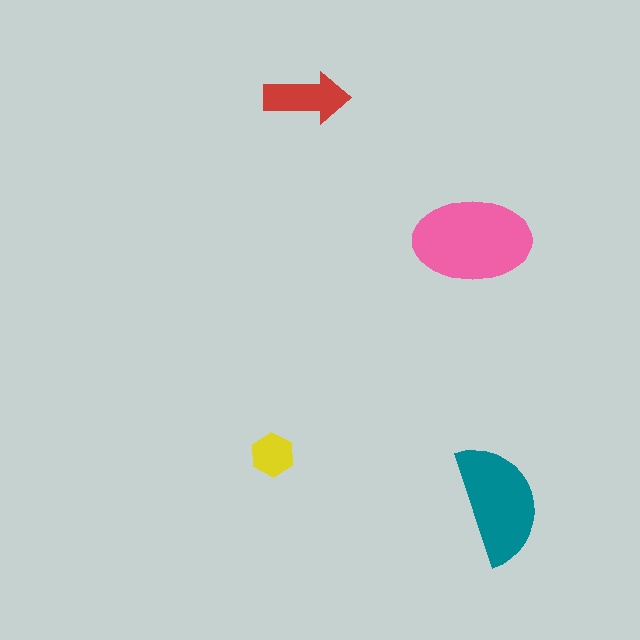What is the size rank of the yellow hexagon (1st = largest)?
4th.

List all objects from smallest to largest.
The yellow hexagon, the red arrow, the teal semicircle, the pink ellipse.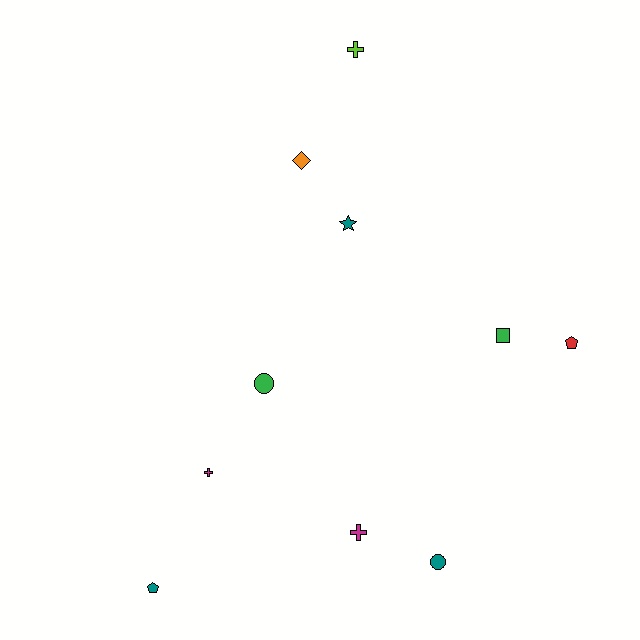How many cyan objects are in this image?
There are no cyan objects.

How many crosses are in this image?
There are 3 crosses.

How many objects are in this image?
There are 10 objects.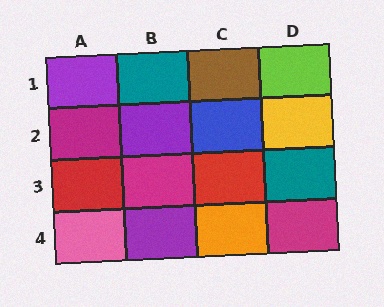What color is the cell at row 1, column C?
Brown.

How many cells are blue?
1 cell is blue.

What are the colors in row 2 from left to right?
Magenta, purple, blue, yellow.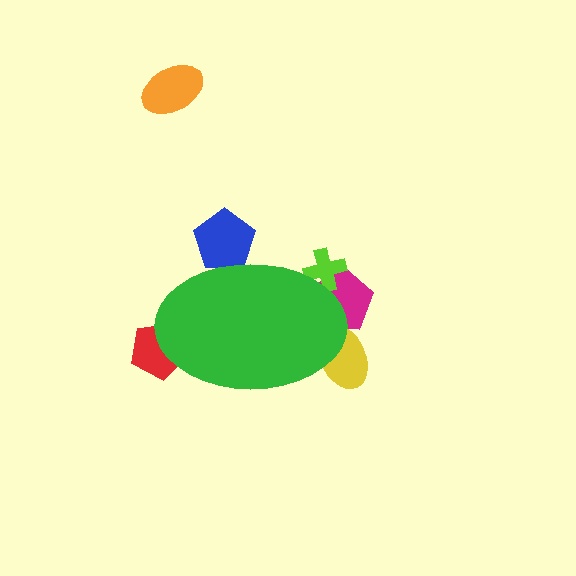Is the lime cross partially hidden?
Yes, the lime cross is partially hidden behind the green ellipse.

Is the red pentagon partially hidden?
Yes, the red pentagon is partially hidden behind the green ellipse.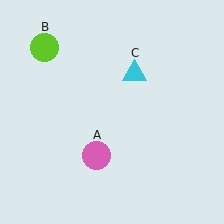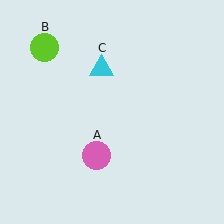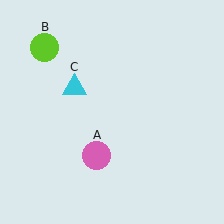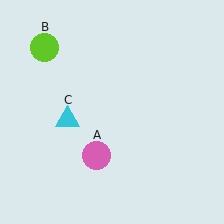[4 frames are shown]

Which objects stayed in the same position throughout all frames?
Pink circle (object A) and lime circle (object B) remained stationary.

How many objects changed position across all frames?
1 object changed position: cyan triangle (object C).